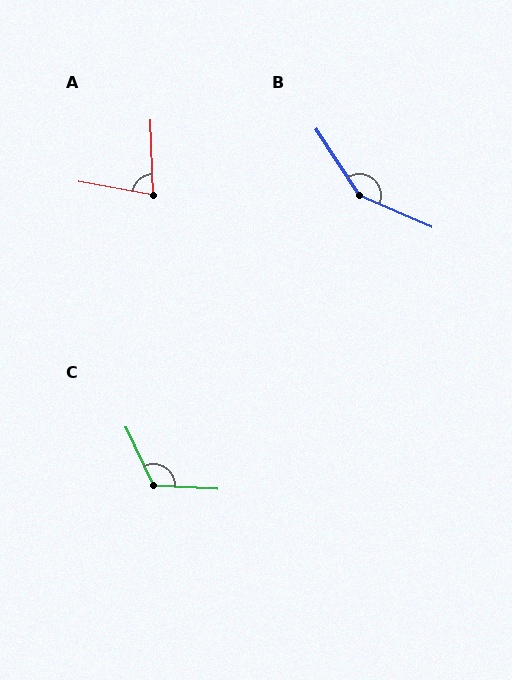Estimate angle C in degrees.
Approximately 118 degrees.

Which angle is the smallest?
A, at approximately 78 degrees.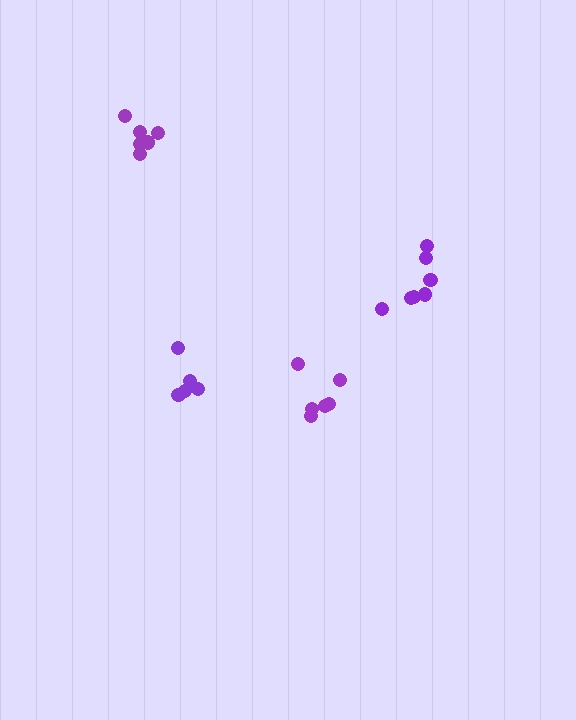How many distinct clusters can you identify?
There are 4 distinct clusters.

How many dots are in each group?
Group 1: 6 dots, Group 2: 7 dots, Group 3: 6 dots, Group 4: 5 dots (24 total).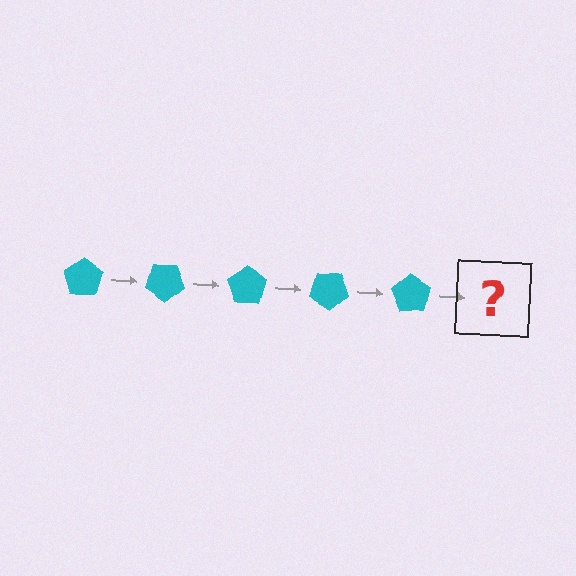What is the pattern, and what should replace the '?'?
The pattern is that the pentagon rotates 35 degrees each step. The '?' should be a cyan pentagon rotated 175 degrees.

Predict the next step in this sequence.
The next step is a cyan pentagon rotated 175 degrees.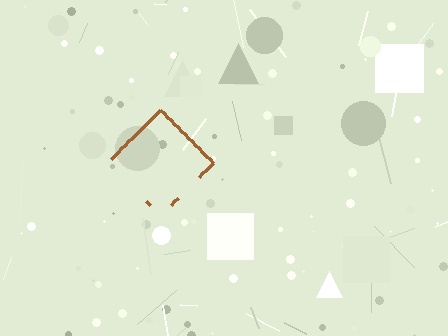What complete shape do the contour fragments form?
The contour fragments form a diamond.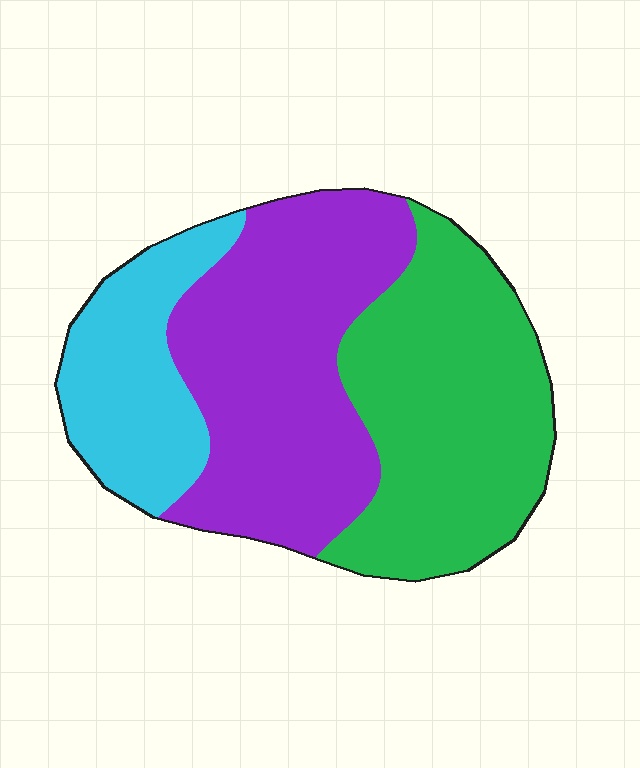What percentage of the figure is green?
Green covers about 40% of the figure.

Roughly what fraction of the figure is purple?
Purple takes up about two fifths (2/5) of the figure.